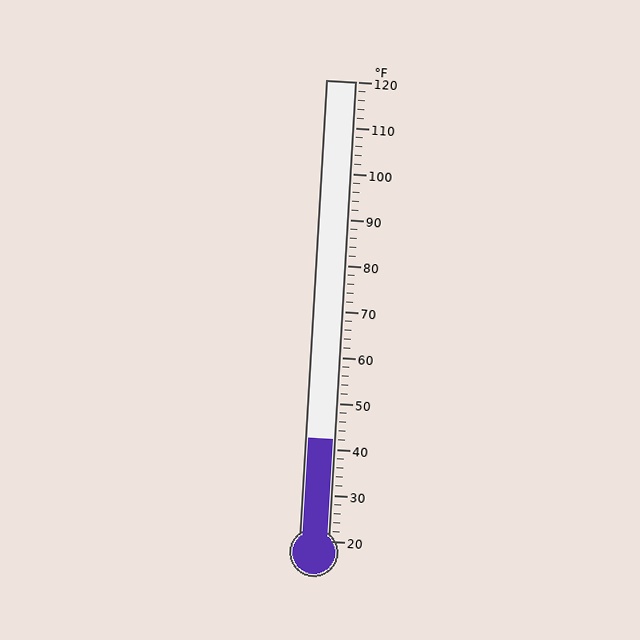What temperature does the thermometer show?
The thermometer shows approximately 42°F.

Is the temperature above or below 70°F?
The temperature is below 70°F.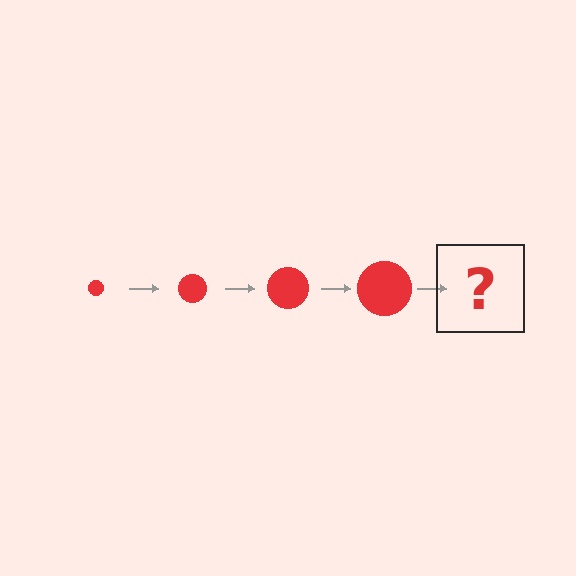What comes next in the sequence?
The next element should be a red circle, larger than the previous one.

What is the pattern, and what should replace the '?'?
The pattern is that the circle gets progressively larger each step. The '?' should be a red circle, larger than the previous one.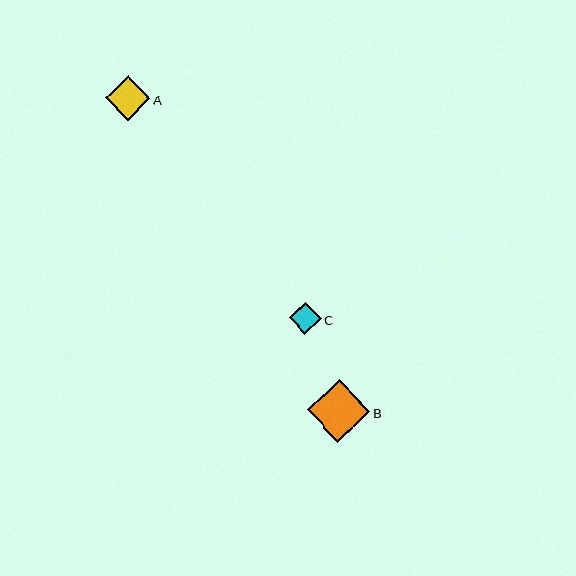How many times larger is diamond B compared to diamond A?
Diamond B is approximately 1.4 times the size of diamond A.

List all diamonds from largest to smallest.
From largest to smallest: B, A, C.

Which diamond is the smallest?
Diamond C is the smallest with a size of approximately 32 pixels.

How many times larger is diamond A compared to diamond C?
Diamond A is approximately 1.4 times the size of diamond C.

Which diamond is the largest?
Diamond B is the largest with a size of approximately 62 pixels.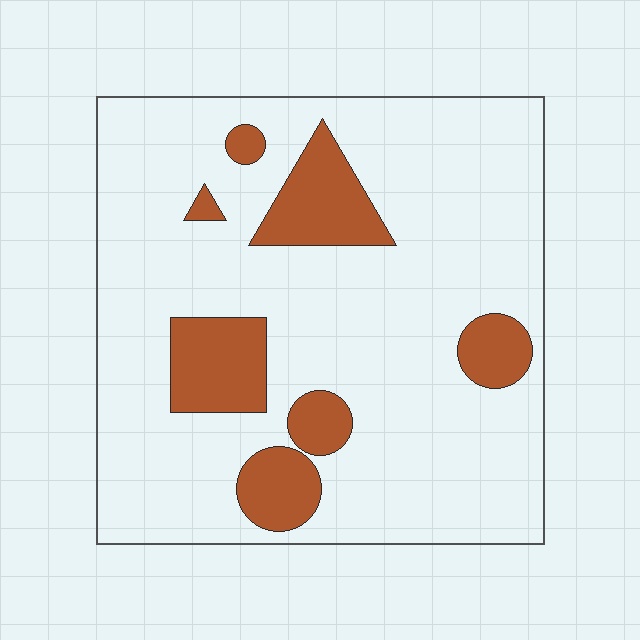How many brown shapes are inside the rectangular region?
7.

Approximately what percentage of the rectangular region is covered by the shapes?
Approximately 15%.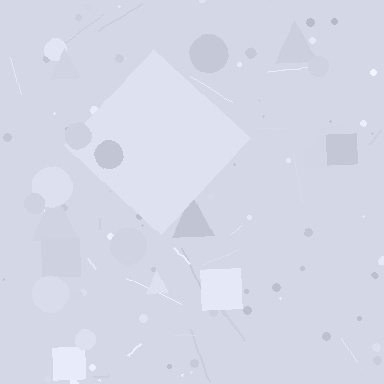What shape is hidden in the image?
A diamond is hidden in the image.